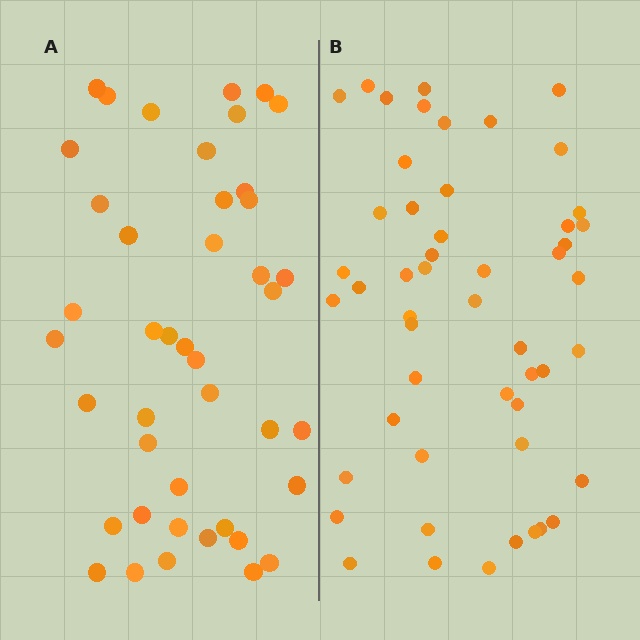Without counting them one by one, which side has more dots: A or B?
Region B (the right region) has more dots.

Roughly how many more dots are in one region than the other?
Region B has roughly 8 or so more dots than region A.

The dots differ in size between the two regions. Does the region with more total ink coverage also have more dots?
No. Region A has more total ink coverage because its dots are larger, but region B actually contains more individual dots. Total area can be misleading — the number of items is what matters here.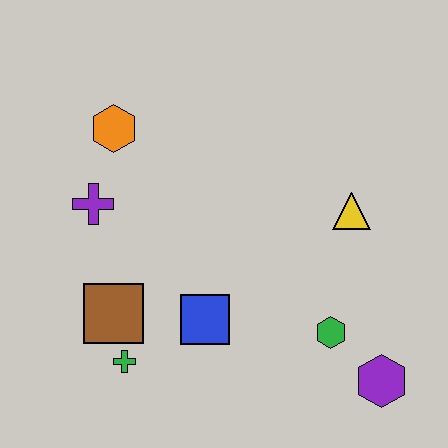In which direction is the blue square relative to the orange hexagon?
The blue square is below the orange hexagon.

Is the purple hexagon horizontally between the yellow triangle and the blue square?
No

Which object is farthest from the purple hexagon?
The orange hexagon is farthest from the purple hexagon.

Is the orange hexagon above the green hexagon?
Yes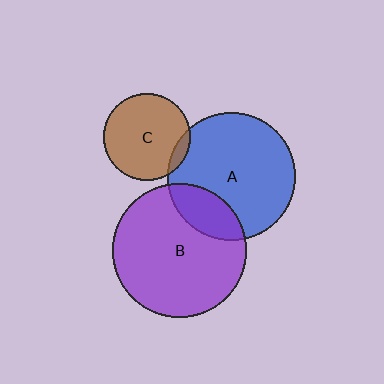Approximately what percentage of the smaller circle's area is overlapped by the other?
Approximately 20%.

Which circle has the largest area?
Circle B (purple).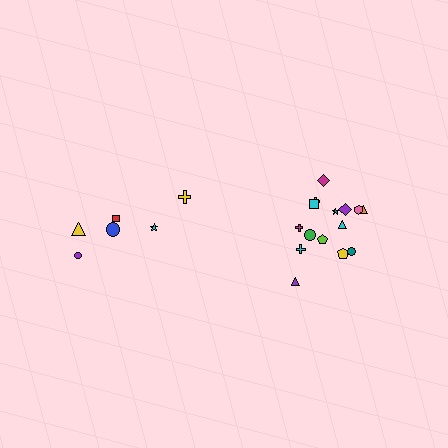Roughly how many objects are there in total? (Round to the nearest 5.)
Roughly 20 objects in total.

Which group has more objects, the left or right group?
The right group.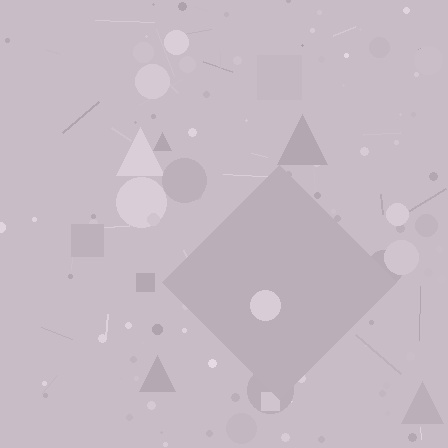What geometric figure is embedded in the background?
A diamond is embedded in the background.